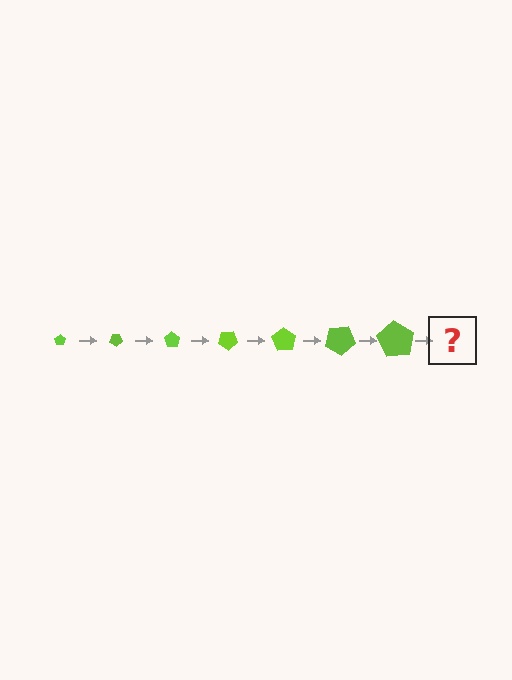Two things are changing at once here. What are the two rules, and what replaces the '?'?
The two rules are that the pentagon grows larger each step and it rotates 35 degrees each step. The '?' should be a pentagon, larger than the previous one and rotated 245 degrees from the start.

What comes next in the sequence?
The next element should be a pentagon, larger than the previous one and rotated 245 degrees from the start.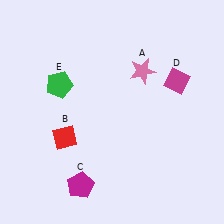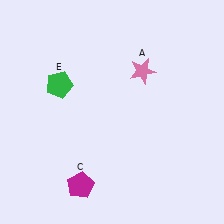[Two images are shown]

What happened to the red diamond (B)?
The red diamond (B) was removed in Image 2. It was in the bottom-left area of Image 1.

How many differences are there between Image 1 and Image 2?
There are 2 differences between the two images.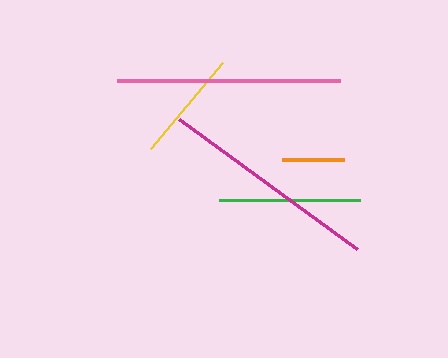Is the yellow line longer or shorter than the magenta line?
The magenta line is longer than the yellow line.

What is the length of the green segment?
The green segment is approximately 141 pixels long.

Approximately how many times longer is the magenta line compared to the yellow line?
The magenta line is approximately 2.0 times the length of the yellow line.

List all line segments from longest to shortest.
From longest to shortest: pink, magenta, green, yellow, orange.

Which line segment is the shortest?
The orange line is the shortest at approximately 62 pixels.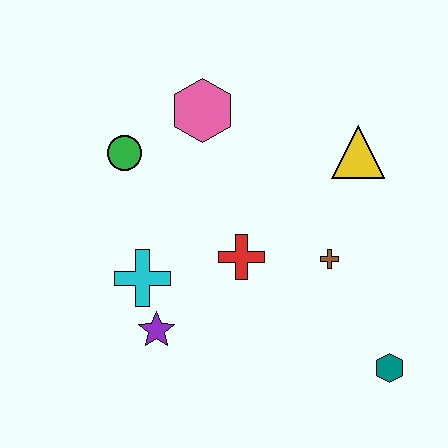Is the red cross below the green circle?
Yes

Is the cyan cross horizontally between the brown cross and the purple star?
No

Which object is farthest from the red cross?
The teal hexagon is farthest from the red cross.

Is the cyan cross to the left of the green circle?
No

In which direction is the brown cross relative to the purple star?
The brown cross is to the right of the purple star.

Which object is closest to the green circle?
The pink hexagon is closest to the green circle.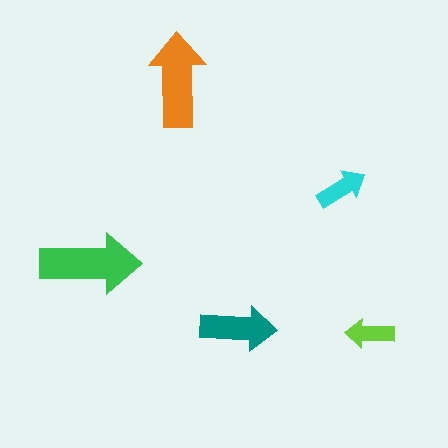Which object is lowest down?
The lime arrow is bottommost.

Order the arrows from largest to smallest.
the green one, the orange one, the teal one, the cyan one, the lime one.